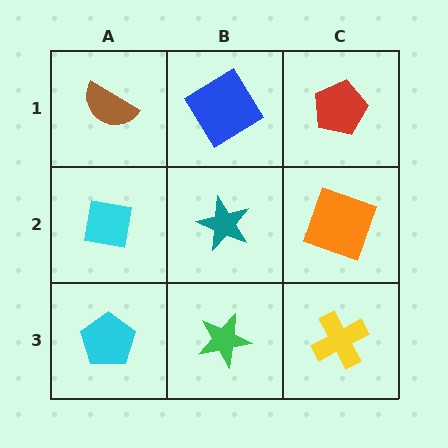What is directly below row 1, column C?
An orange square.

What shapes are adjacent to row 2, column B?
A blue diamond (row 1, column B), a green star (row 3, column B), a cyan square (row 2, column A), an orange square (row 2, column C).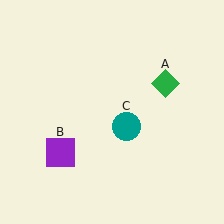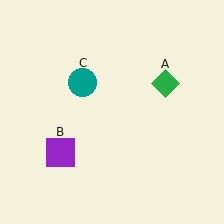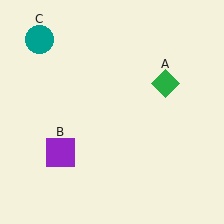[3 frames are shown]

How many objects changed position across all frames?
1 object changed position: teal circle (object C).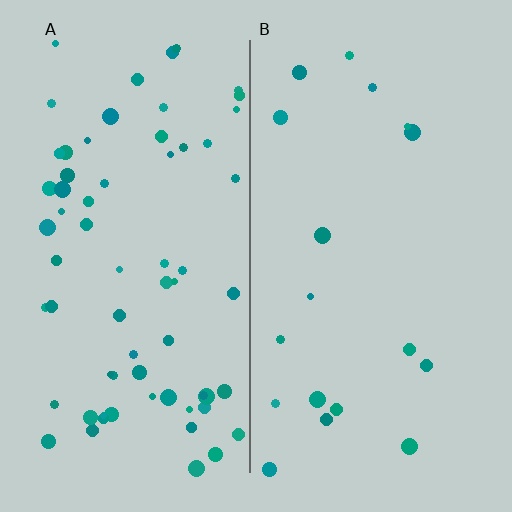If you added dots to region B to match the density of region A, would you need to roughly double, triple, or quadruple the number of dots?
Approximately quadruple.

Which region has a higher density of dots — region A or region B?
A (the left).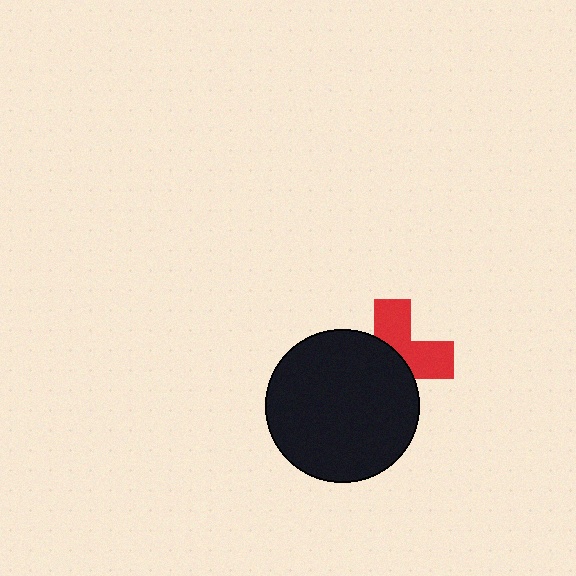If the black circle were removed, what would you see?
You would see the complete red cross.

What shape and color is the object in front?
The object in front is a black circle.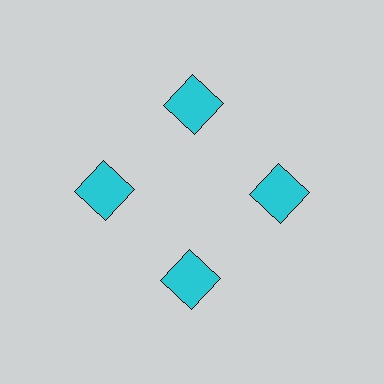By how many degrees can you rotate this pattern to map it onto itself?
The pattern maps onto itself every 90 degrees of rotation.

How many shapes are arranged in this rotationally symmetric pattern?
There are 4 shapes, arranged in 4 groups of 1.